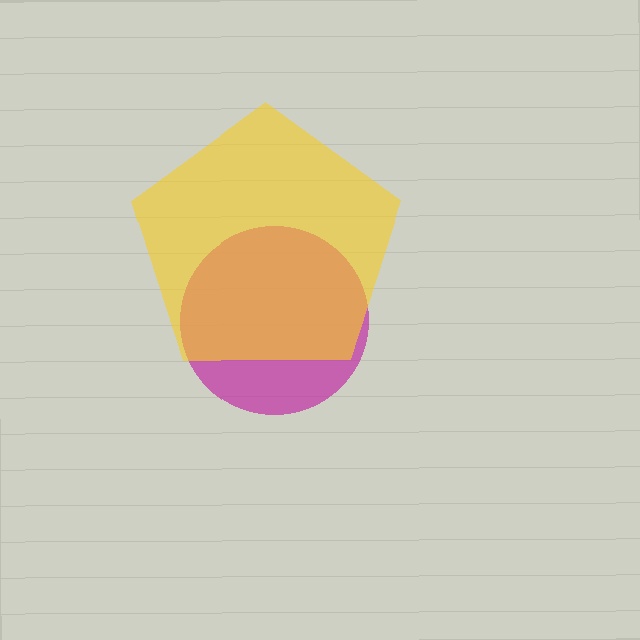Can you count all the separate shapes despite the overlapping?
Yes, there are 2 separate shapes.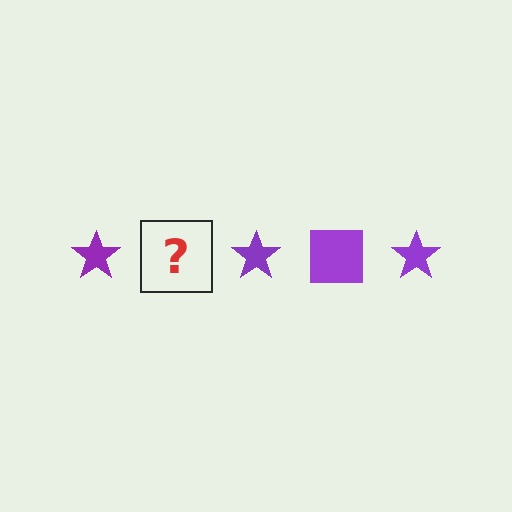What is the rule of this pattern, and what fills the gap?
The rule is that the pattern cycles through star, square shapes in purple. The gap should be filled with a purple square.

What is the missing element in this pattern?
The missing element is a purple square.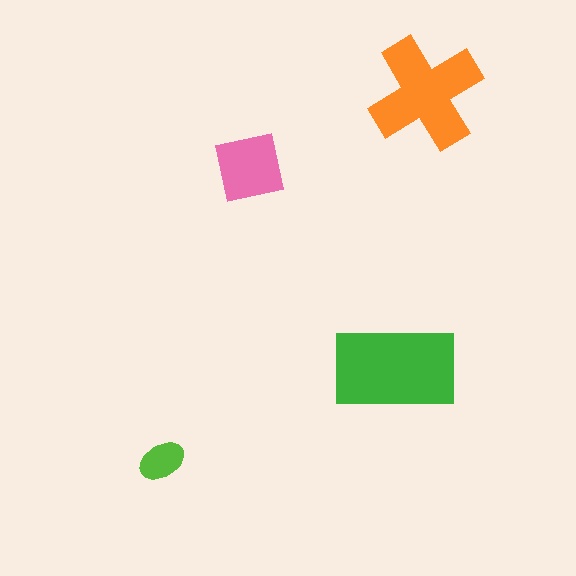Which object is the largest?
The green rectangle.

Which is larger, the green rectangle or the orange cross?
The green rectangle.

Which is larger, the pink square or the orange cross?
The orange cross.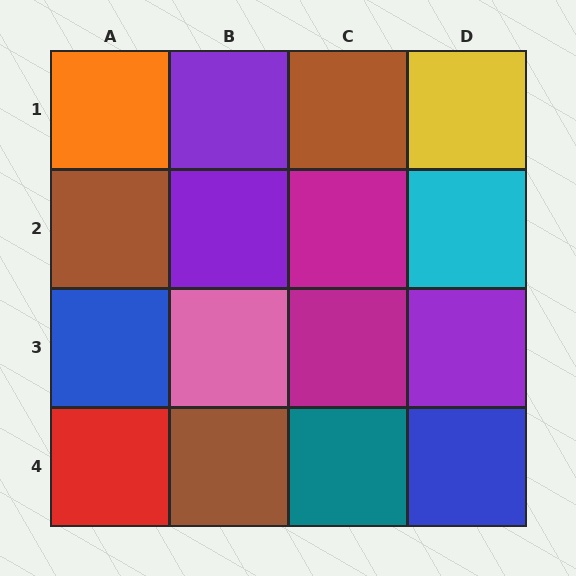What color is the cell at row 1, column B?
Purple.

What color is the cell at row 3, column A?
Blue.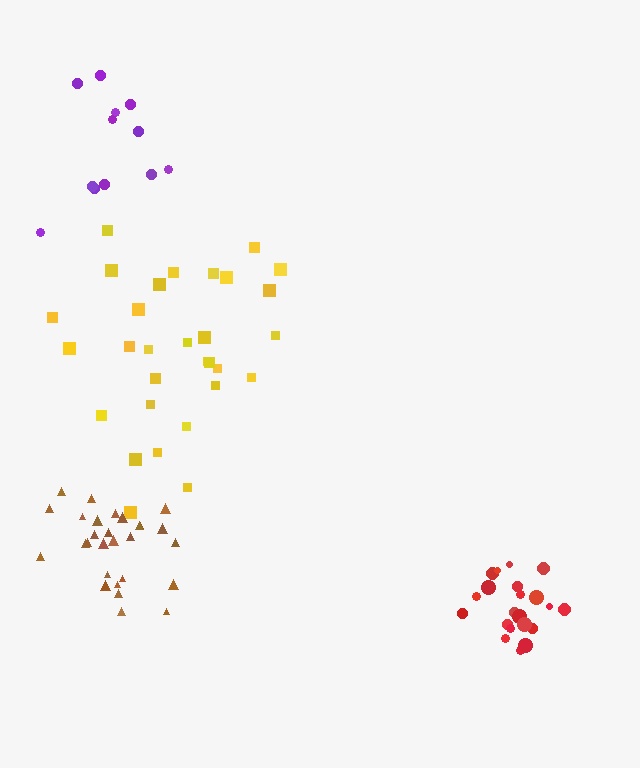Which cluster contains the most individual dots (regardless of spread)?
Yellow (30).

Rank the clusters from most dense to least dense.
red, brown, purple, yellow.